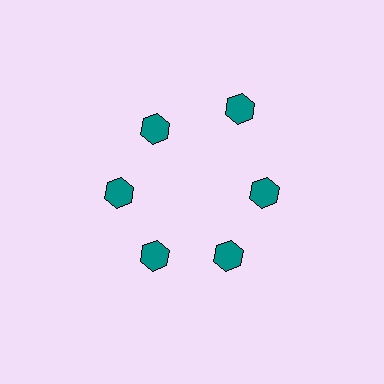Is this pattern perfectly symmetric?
No. The 6 teal hexagons are arranged in a ring, but one element near the 1 o'clock position is pushed outward from the center, breaking the 6-fold rotational symmetry.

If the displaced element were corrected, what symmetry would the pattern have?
It would have 6-fold rotational symmetry — the pattern would map onto itself every 60 degrees.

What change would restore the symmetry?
The symmetry would be restored by moving it inward, back onto the ring so that all 6 hexagons sit at equal angles and equal distance from the center.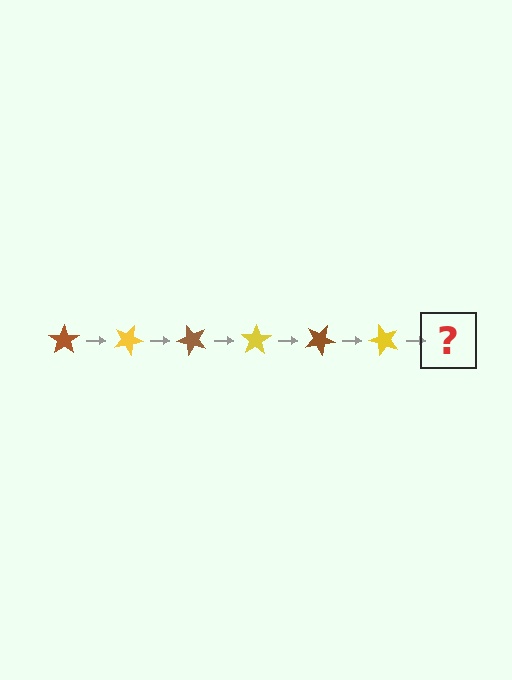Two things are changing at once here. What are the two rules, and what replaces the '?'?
The two rules are that it rotates 25 degrees each step and the color cycles through brown and yellow. The '?' should be a brown star, rotated 150 degrees from the start.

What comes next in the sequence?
The next element should be a brown star, rotated 150 degrees from the start.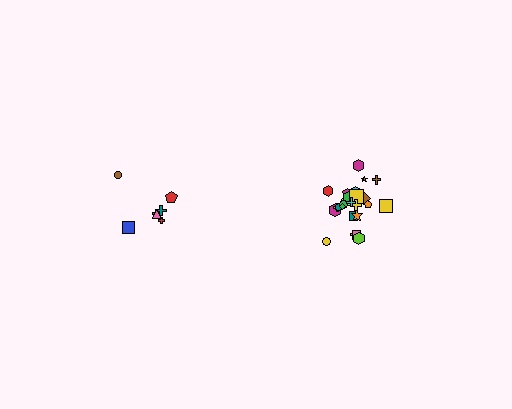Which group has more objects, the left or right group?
The right group.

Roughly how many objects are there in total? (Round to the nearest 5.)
Roughly 30 objects in total.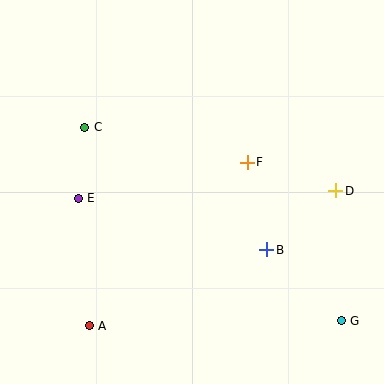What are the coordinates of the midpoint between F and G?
The midpoint between F and G is at (294, 241).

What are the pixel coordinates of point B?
Point B is at (267, 250).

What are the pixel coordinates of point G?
Point G is at (341, 321).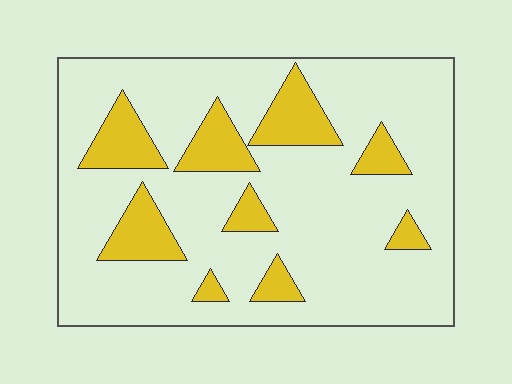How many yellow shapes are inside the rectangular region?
9.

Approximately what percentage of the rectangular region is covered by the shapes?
Approximately 20%.